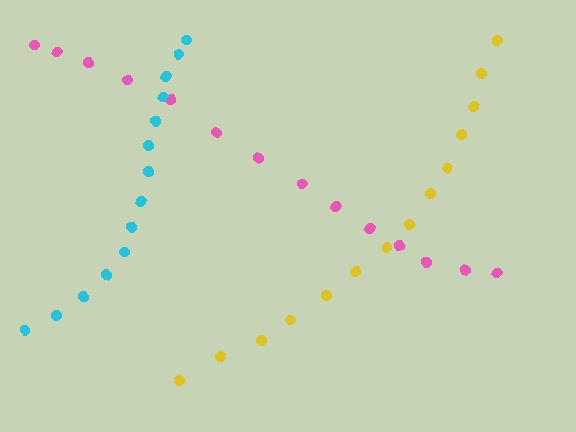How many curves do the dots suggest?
There are 3 distinct paths.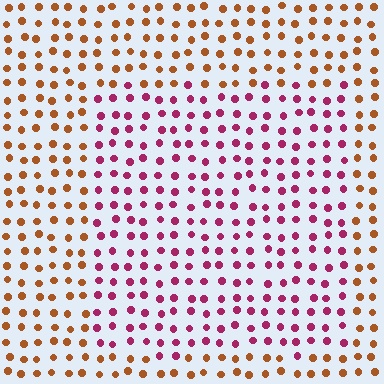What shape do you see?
I see a rectangle.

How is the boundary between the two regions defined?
The boundary is defined purely by a slight shift in hue (about 54 degrees). Spacing, size, and orientation are identical on both sides.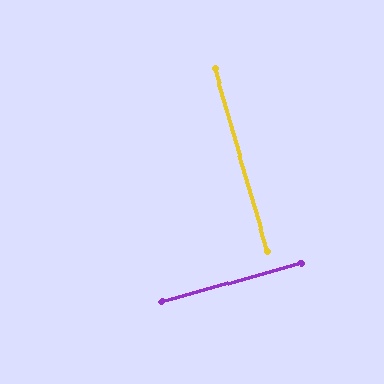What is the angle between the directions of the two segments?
Approximately 89 degrees.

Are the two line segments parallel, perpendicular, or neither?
Perpendicular — they meet at approximately 89°.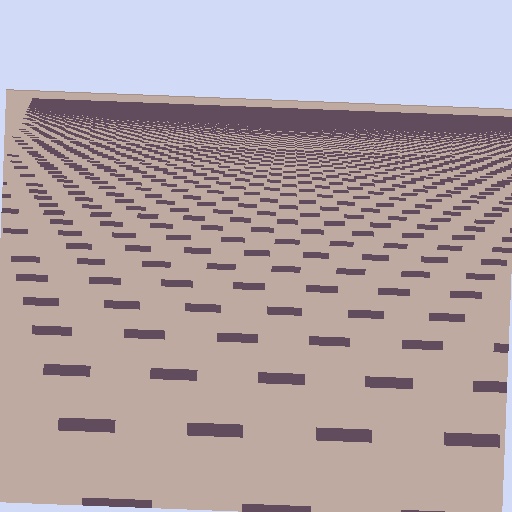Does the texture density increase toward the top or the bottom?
Density increases toward the top.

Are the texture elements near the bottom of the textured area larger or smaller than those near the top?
Larger. Near the bottom, elements are closer to the viewer and appear at a bigger on-screen size.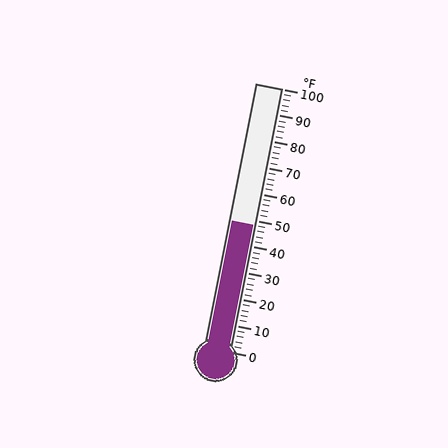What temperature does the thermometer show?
The thermometer shows approximately 48°F.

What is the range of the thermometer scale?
The thermometer scale ranges from 0°F to 100°F.